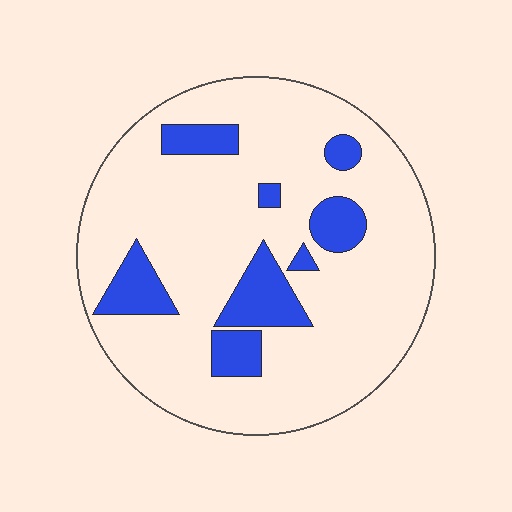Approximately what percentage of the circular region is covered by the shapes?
Approximately 15%.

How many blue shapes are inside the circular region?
8.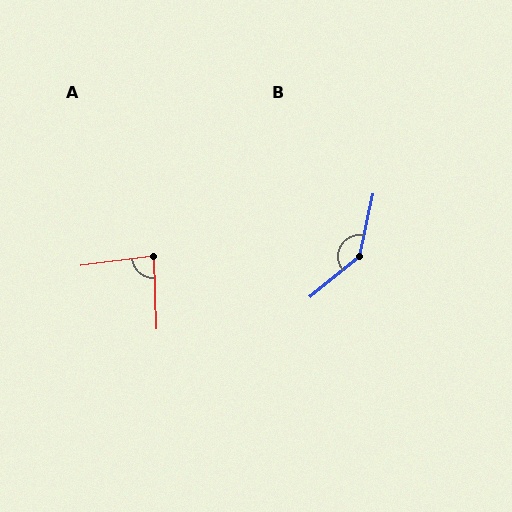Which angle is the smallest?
A, at approximately 84 degrees.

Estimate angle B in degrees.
Approximately 142 degrees.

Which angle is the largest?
B, at approximately 142 degrees.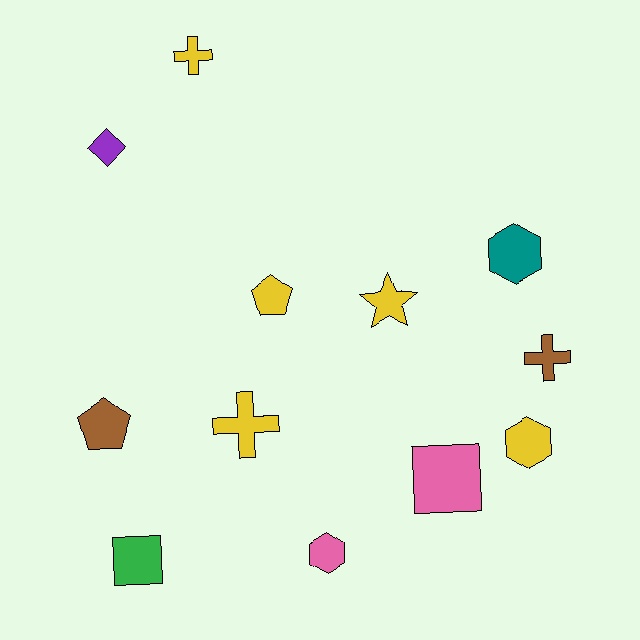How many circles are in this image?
There are no circles.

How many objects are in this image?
There are 12 objects.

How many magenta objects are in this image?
There are no magenta objects.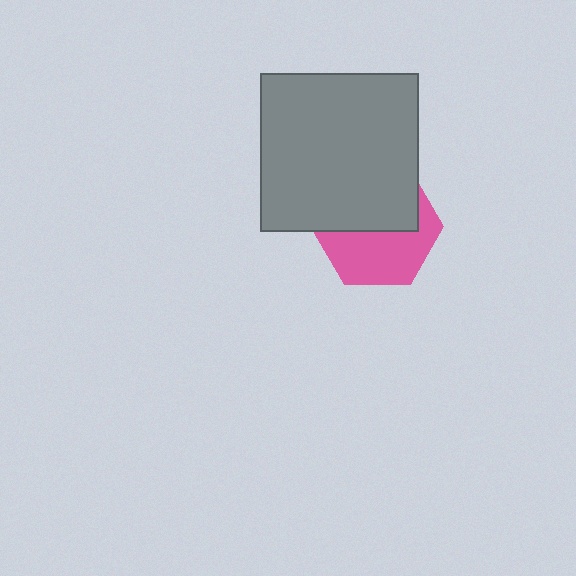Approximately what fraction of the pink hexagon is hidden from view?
Roughly 49% of the pink hexagon is hidden behind the gray square.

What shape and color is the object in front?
The object in front is a gray square.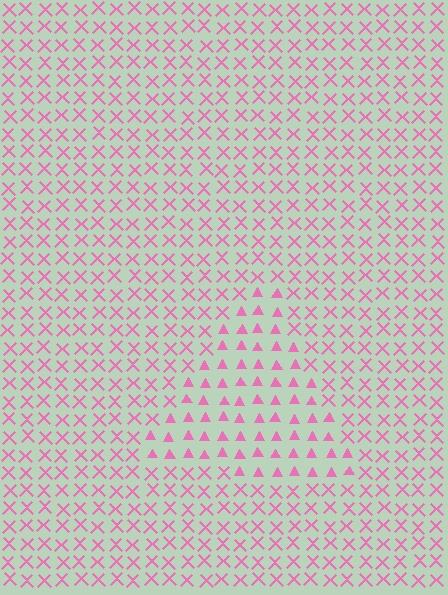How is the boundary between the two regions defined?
The boundary is defined by a change in element shape: triangles inside vs. X marks outside. All elements share the same color and spacing.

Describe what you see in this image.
The image is filled with small pink elements arranged in a uniform grid. A triangle-shaped region contains triangles, while the surrounding area contains X marks. The boundary is defined purely by the change in element shape.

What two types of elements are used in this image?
The image uses triangles inside the triangle region and X marks outside it.